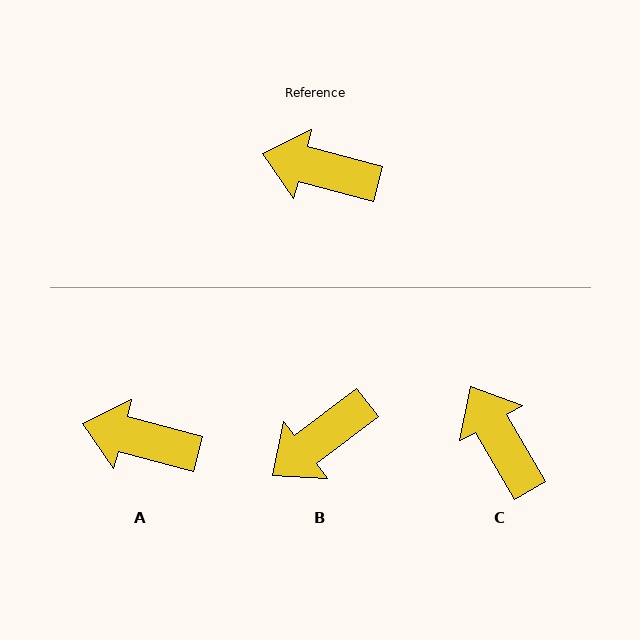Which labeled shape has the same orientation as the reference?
A.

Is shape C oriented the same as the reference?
No, it is off by about 46 degrees.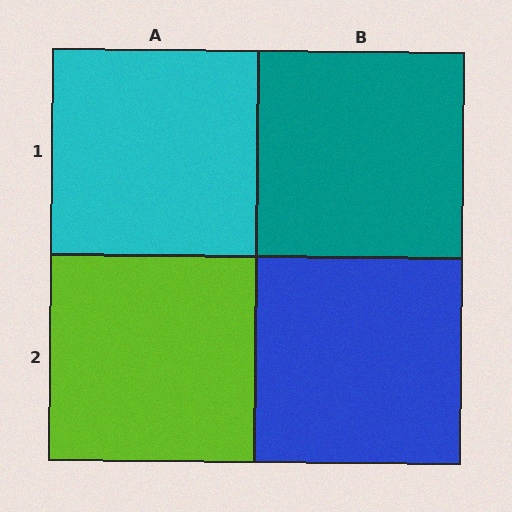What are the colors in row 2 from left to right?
Lime, blue.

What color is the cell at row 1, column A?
Cyan.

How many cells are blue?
1 cell is blue.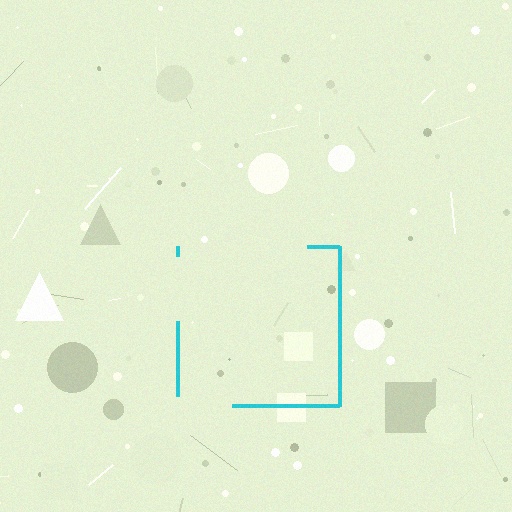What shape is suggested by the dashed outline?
The dashed outline suggests a square.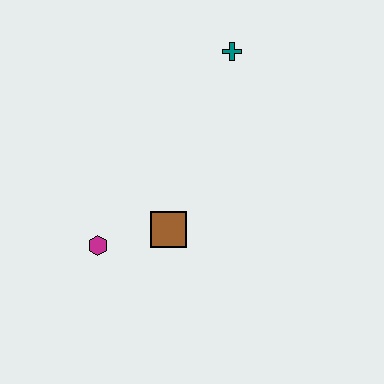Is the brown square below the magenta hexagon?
No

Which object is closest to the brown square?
The magenta hexagon is closest to the brown square.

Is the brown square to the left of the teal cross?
Yes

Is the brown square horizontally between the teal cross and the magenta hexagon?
Yes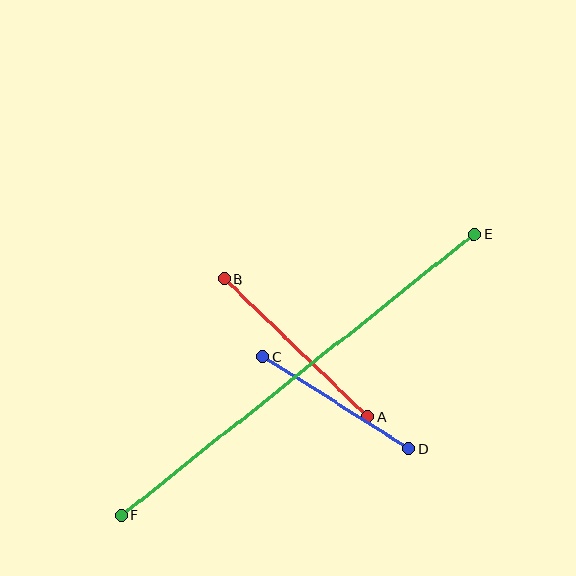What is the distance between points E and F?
The distance is approximately 452 pixels.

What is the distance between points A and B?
The distance is approximately 198 pixels.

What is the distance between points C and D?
The distance is approximately 173 pixels.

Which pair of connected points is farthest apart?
Points E and F are farthest apart.